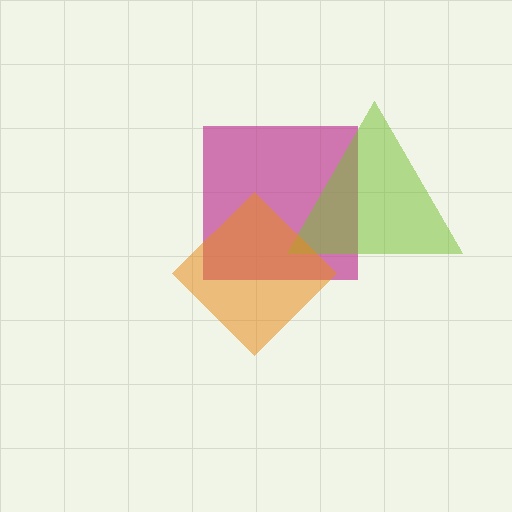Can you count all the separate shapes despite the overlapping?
Yes, there are 3 separate shapes.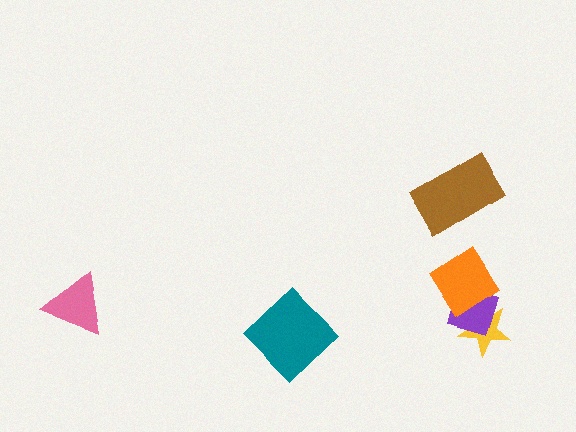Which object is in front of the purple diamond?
The orange diamond is in front of the purple diamond.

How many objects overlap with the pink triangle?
0 objects overlap with the pink triangle.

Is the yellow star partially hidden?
Yes, it is partially covered by another shape.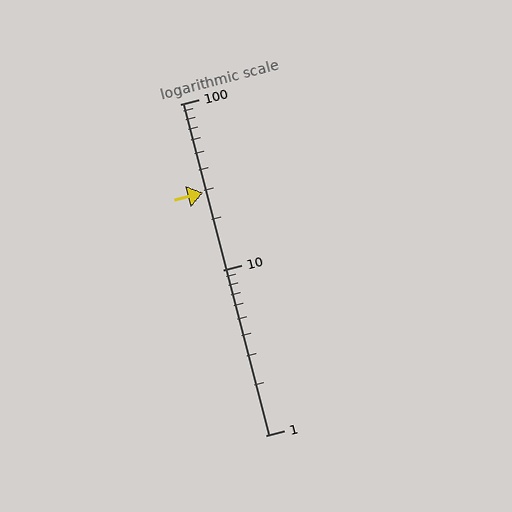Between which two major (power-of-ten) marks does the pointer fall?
The pointer is between 10 and 100.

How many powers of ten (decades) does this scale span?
The scale spans 2 decades, from 1 to 100.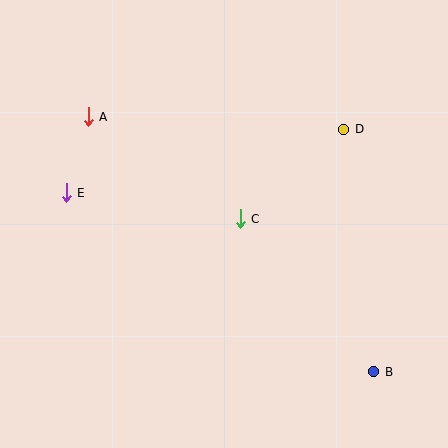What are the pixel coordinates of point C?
Point C is at (240, 219).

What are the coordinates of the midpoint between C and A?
The midpoint between C and A is at (164, 168).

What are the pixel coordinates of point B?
Point B is at (374, 372).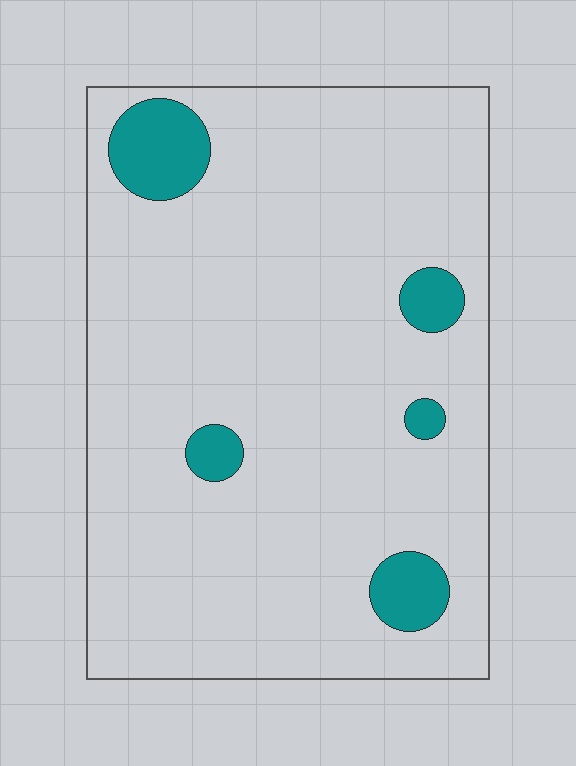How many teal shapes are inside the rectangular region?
5.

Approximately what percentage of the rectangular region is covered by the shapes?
Approximately 10%.